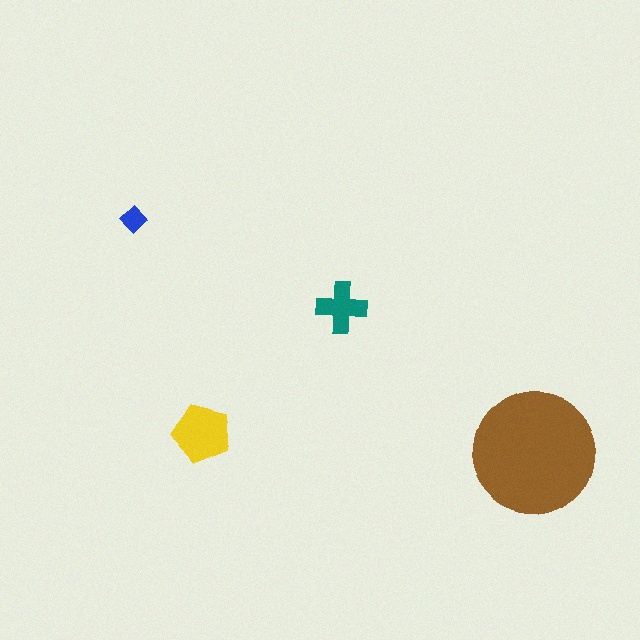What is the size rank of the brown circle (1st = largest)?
1st.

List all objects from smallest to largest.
The blue diamond, the teal cross, the yellow pentagon, the brown circle.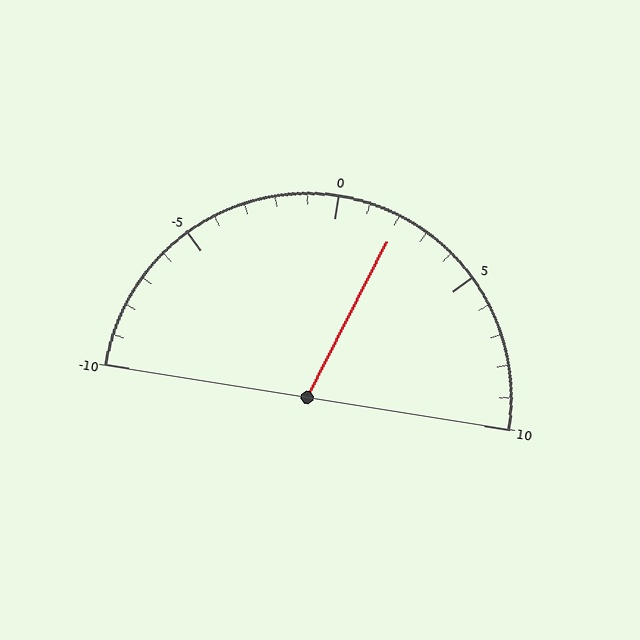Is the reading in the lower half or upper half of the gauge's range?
The reading is in the upper half of the range (-10 to 10).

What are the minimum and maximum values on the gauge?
The gauge ranges from -10 to 10.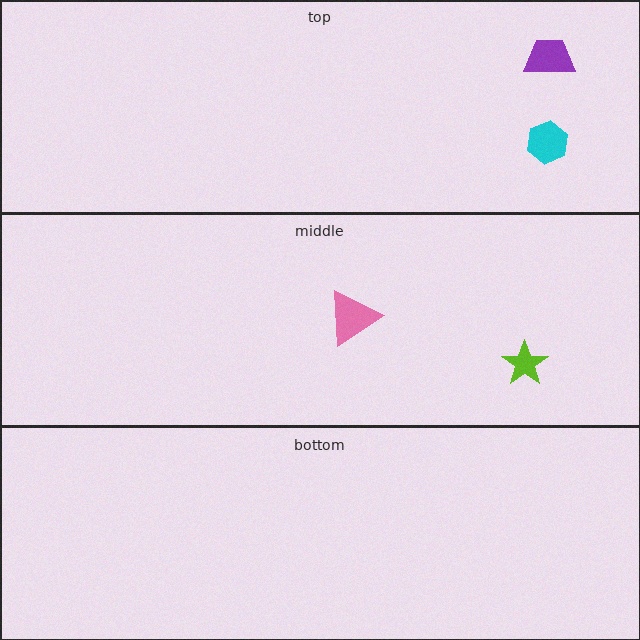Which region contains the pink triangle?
The middle region.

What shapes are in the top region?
The purple trapezoid, the cyan hexagon.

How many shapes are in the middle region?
2.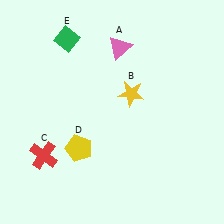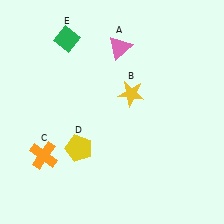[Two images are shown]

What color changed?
The cross (C) changed from red in Image 1 to orange in Image 2.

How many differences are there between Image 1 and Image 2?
There is 1 difference between the two images.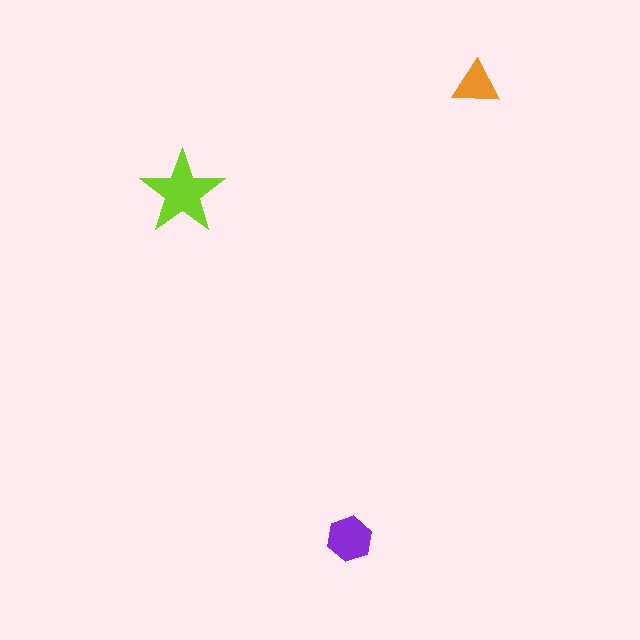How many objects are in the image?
There are 3 objects in the image.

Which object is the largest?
The lime star.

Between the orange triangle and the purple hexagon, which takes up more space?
The purple hexagon.